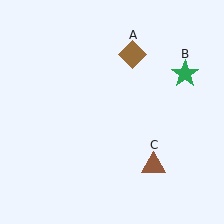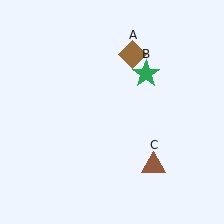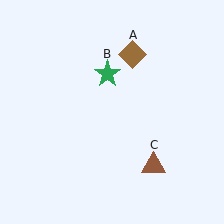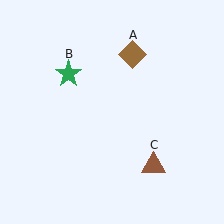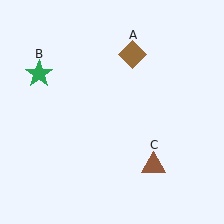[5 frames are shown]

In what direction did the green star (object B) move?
The green star (object B) moved left.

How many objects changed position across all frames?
1 object changed position: green star (object B).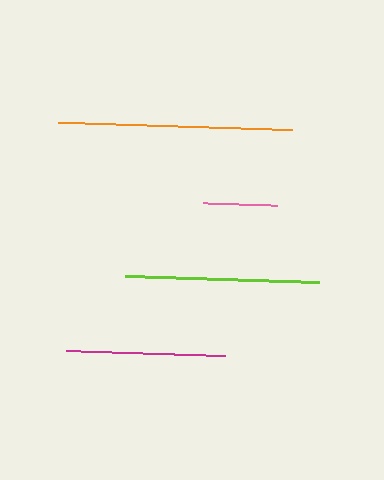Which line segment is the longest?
The orange line is the longest at approximately 234 pixels.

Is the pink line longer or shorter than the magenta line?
The magenta line is longer than the pink line.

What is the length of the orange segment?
The orange segment is approximately 234 pixels long.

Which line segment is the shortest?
The pink line is the shortest at approximately 74 pixels.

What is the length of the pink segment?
The pink segment is approximately 74 pixels long.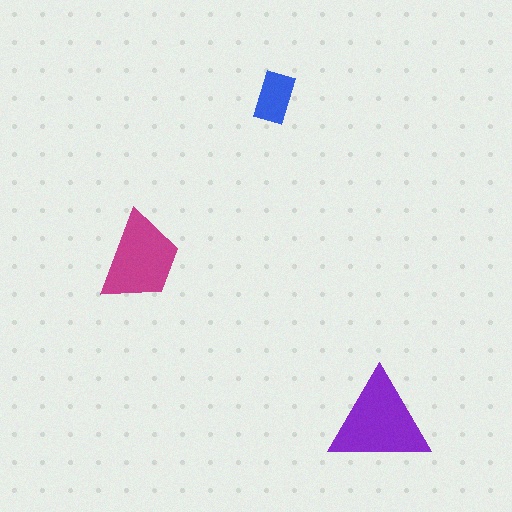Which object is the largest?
The purple triangle.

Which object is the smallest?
The blue rectangle.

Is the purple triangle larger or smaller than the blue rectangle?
Larger.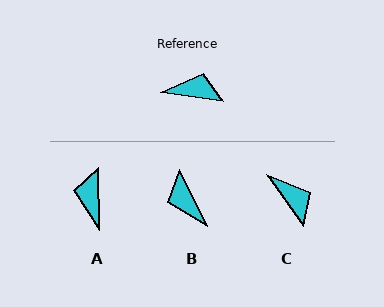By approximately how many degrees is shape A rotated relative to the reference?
Approximately 99 degrees counter-clockwise.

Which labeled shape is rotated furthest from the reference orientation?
B, about 125 degrees away.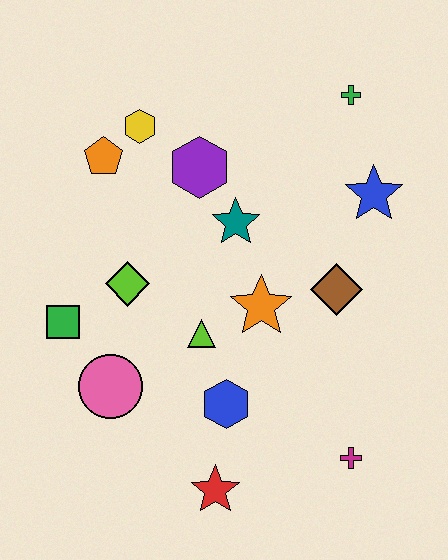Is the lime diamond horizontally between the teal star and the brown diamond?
No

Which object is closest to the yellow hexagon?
The orange pentagon is closest to the yellow hexagon.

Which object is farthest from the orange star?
The green cross is farthest from the orange star.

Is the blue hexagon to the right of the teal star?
No